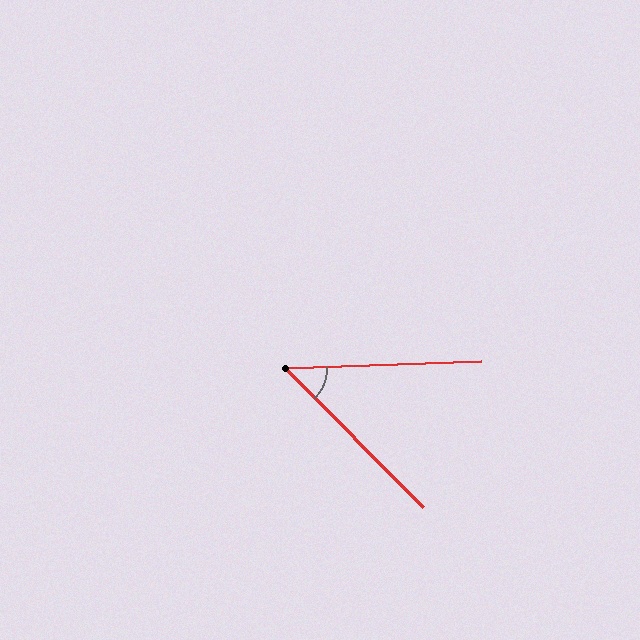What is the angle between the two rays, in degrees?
Approximately 47 degrees.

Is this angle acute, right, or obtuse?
It is acute.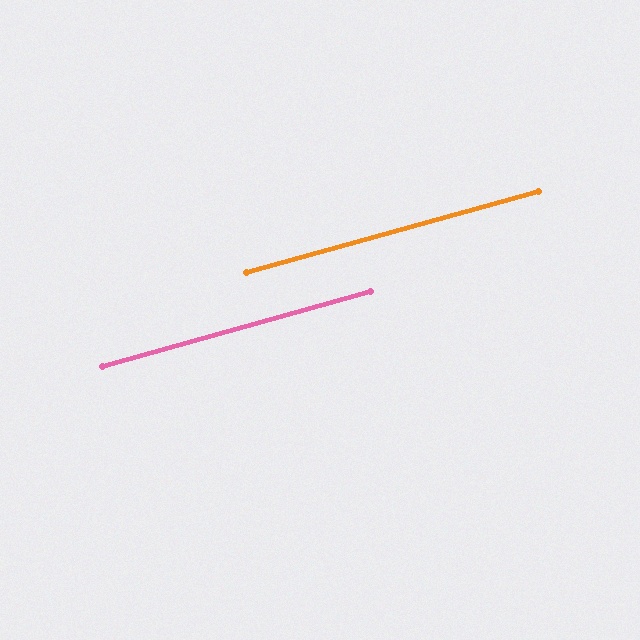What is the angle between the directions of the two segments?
Approximately 0 degrees.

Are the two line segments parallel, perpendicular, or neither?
Parallel — their directions differ by only 0.0°.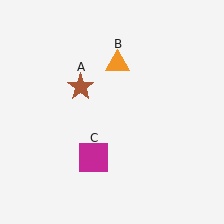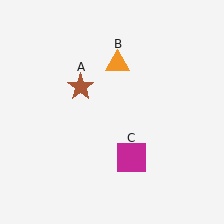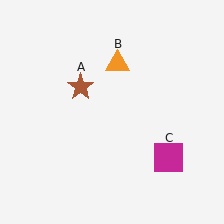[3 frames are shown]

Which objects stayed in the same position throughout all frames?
Brown star (object A) and orange triangle (object B) remained stationary.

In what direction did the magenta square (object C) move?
The magenta square (object C) moved right.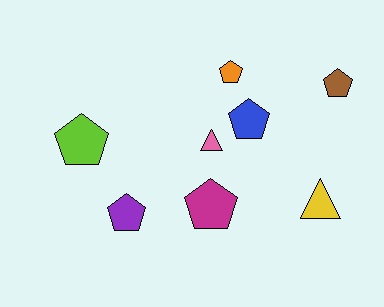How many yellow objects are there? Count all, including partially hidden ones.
There is 1 yellow object.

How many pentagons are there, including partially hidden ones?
There are 6 pentagons.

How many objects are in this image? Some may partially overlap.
There are 8 objects.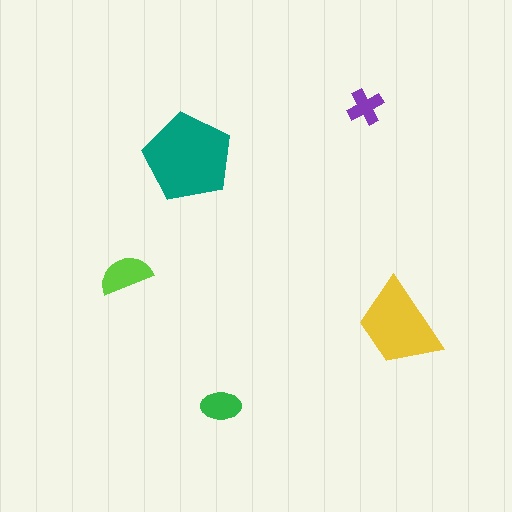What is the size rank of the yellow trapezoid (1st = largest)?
2nd.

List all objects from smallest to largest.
The purple cross, the green ellipse, the lime semicircle, the yellow trapezoid, the teal pentagon.